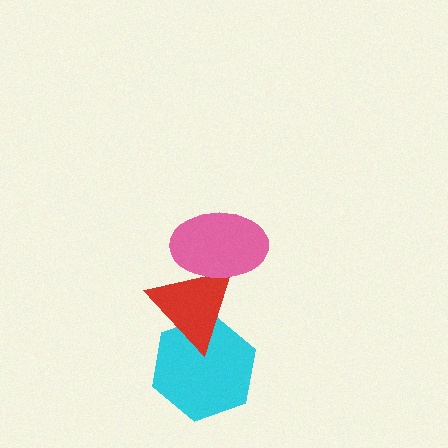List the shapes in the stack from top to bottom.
From top to bottom: the pink ellipse, the red triangle, the cyan hexagon.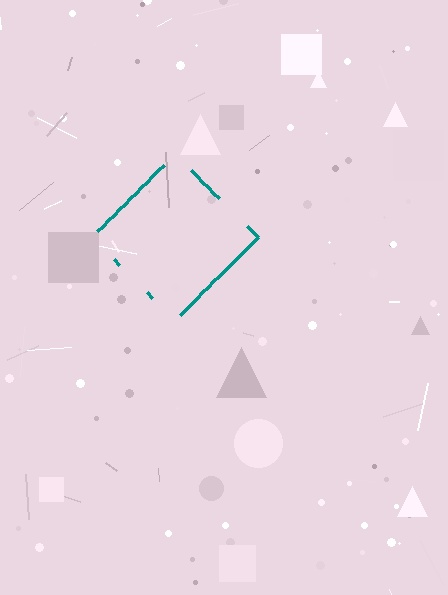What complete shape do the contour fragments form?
The contour fragments form a diamond.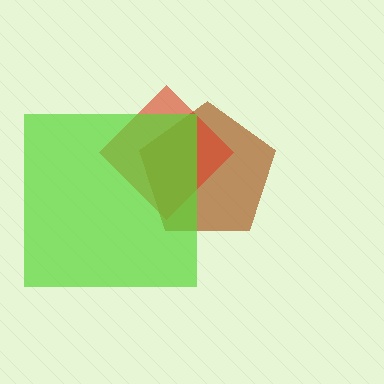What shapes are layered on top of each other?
The layered shapes are: a brown pentagon, a red diamond, a lime square.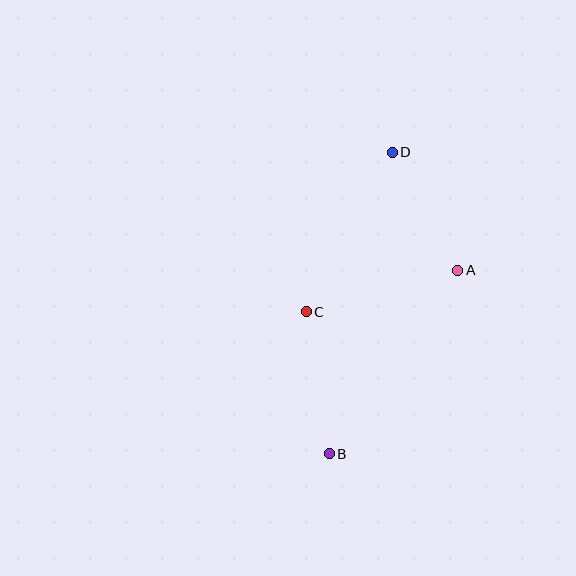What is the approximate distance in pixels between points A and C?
The distance between A and C is approximately 157 pixels.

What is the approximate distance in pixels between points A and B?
The distance between A and B is approximately 224 pixels.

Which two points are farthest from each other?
Points B and D are farthest from each other.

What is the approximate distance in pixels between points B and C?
The distance between B and C is approximately 144 pixels.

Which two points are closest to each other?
Points A and D are closest to each other.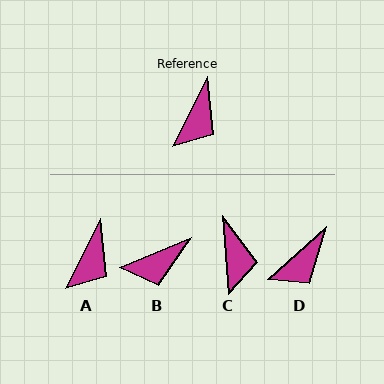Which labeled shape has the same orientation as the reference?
A.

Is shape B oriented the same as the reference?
No, it is off by about 41 degrees.